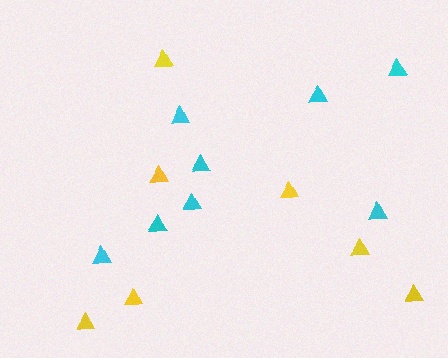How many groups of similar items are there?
There are 2 groups: one group of yellow triangles (7) and one group of cyan triangles (8).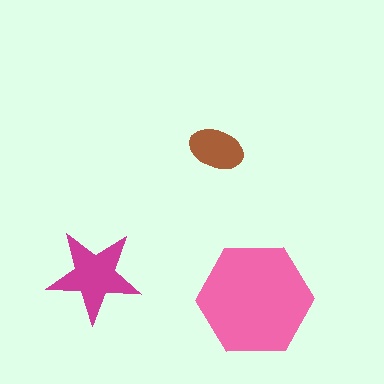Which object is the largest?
The pink hexagon.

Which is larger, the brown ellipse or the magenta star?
The magenta star.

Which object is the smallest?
The brown ellipse.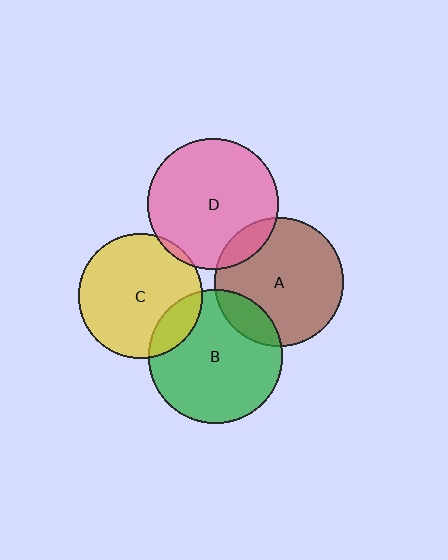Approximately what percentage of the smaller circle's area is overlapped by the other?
Approximately 15%.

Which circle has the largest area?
Circle B (green).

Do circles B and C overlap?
Yes.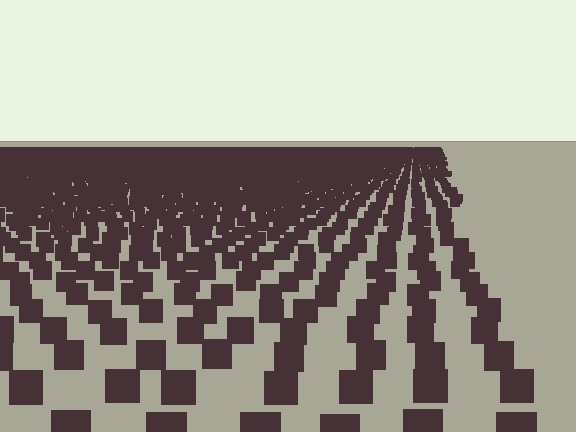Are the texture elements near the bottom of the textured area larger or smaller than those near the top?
Larger. Near the bottom, elements are closer to the viewer and appear at a bigger on-screen size.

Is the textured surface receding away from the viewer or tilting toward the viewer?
The surface is receding away from the viewer. Texture elements get smaller and denser toward the top.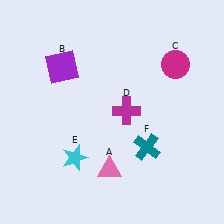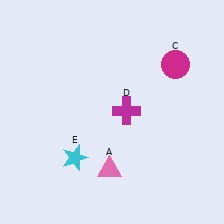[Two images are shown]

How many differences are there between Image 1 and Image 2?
There are 2 differences between the two images.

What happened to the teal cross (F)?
The teal cross (F) was removed in Image 2. It was in the bottom-right area of Image 1.